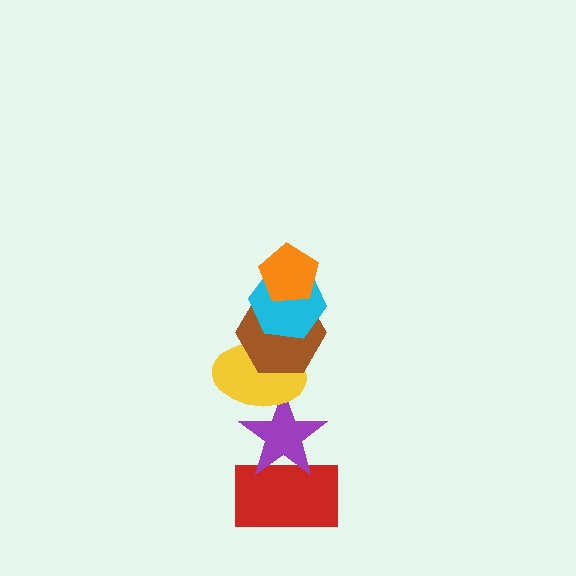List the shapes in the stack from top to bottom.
From top to bottom: the orange pentagon, the cyan hexagon, the brown hexagon, the yellow ellipse, the purple star, the red rectangle.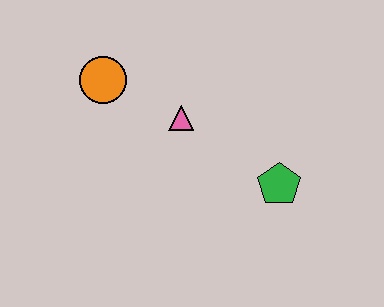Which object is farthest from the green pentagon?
The orange circle is farthest from the green pentagon.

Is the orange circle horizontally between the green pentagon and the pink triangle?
No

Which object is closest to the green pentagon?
The pink triangle is closest to the green pentagon.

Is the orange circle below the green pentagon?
No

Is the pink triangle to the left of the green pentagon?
Yes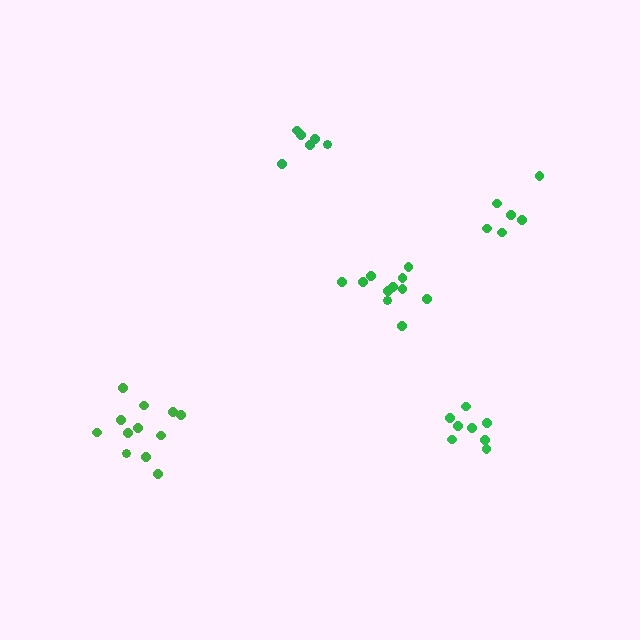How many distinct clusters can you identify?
There are 5 distinct clusters.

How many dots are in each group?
Group 1: 8 dots, Group 2: 6 dots, Group 3: 11 dots, Group 4: 12 dots, Group 5: 6 dots (43 total).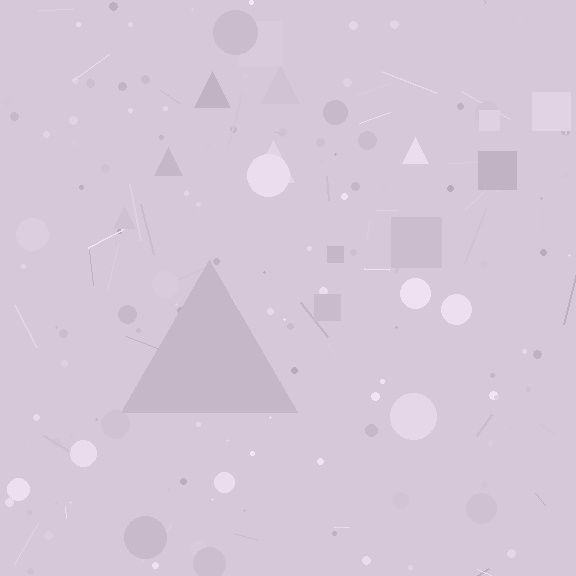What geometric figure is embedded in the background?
A triangle is embedded in the background.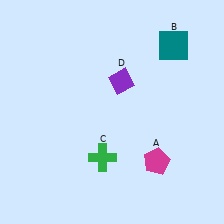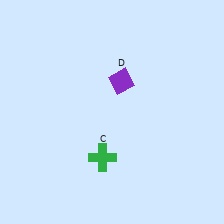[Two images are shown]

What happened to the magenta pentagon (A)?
The magenta pentagon (A) was removed in Image 2. It was in the bottom-right area of Image 1.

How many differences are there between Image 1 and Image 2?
There are 2 differences between the two images.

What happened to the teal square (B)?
The teal square (B) was removed in Image 2. It was in the top-right area of Image 1.